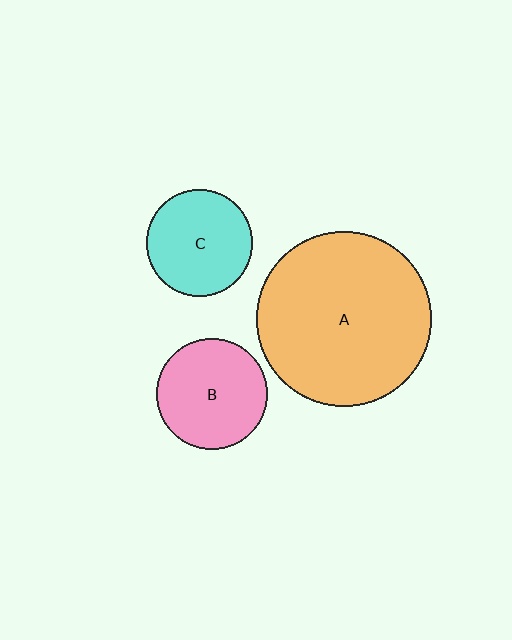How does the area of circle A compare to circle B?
Approximately 2.5 times.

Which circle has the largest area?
Circle A (orange).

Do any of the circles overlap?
No, none of the circles overlap.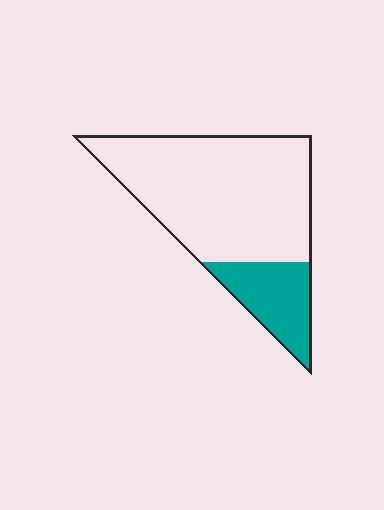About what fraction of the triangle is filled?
About one fifth (1/5).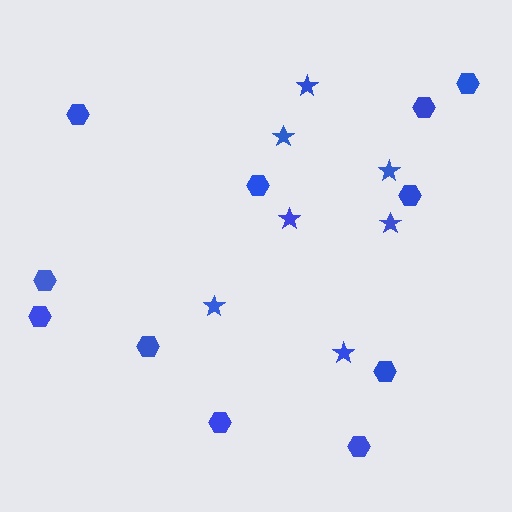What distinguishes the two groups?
There are 2 groups: one group of hexagons (11) and one group of stars (7).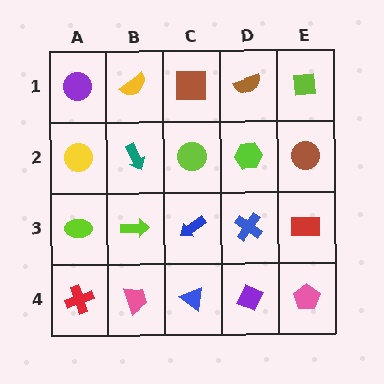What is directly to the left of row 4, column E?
A purple diamond.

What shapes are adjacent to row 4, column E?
A red rectangle (row 3, column E), a purple diamond (row 4, column D).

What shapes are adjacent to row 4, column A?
A lime ellipse (row 3, column A), a pink trapezoid (row 4, column B).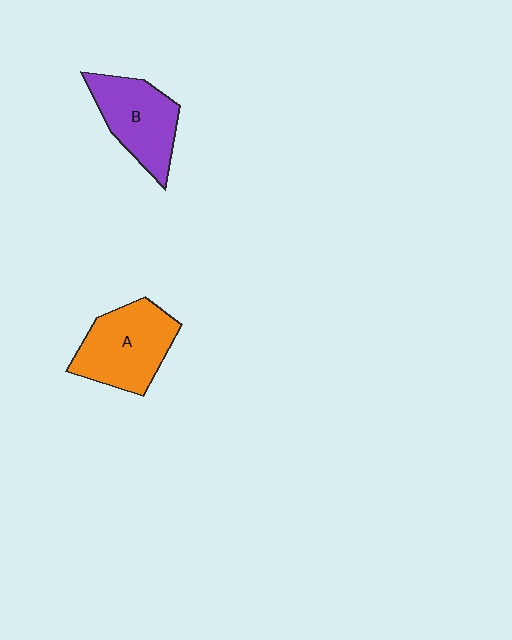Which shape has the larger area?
Shape A (orange).